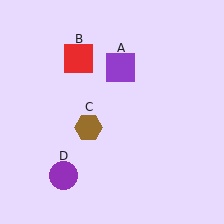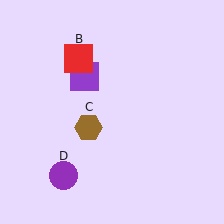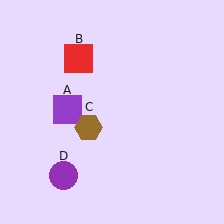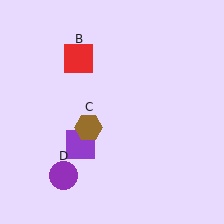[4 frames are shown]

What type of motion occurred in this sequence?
The purple square (object A) rotated counterclockwise around the center of the scene.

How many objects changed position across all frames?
1 object changed position: purple square (object A).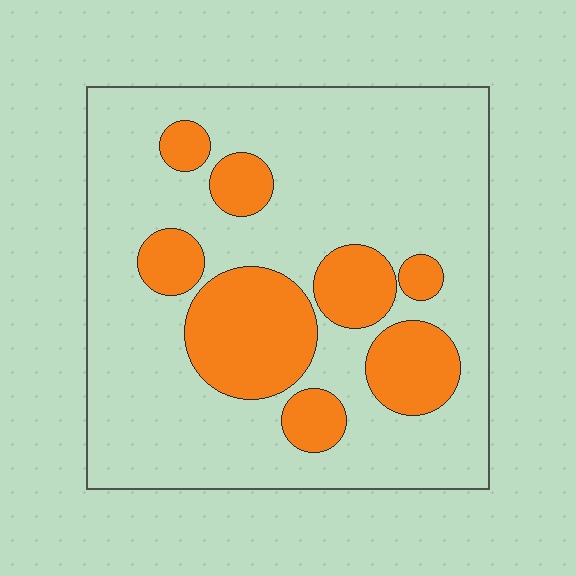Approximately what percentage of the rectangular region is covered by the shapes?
Approximately 25%.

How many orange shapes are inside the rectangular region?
8.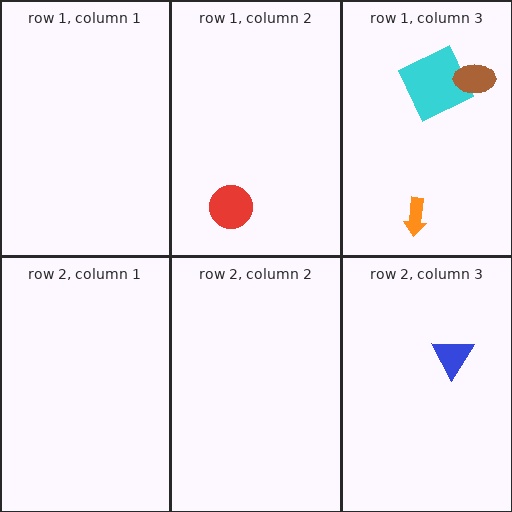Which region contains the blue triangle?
The row 2, column 3 region.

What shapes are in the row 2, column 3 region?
The blue triangle.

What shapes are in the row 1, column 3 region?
The cyan square, the orange arrow, the brown ellipse.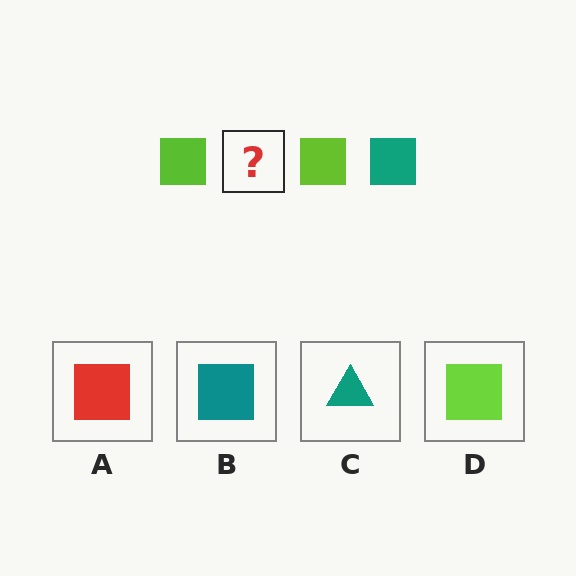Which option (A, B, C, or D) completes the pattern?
B.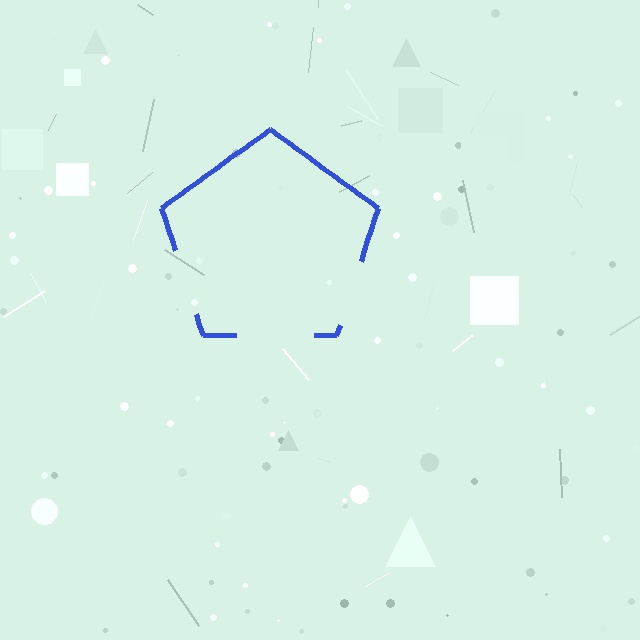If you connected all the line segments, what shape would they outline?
They would outline a pentagon.